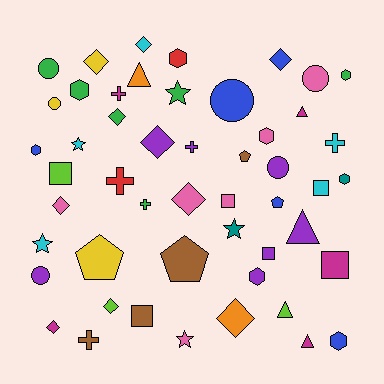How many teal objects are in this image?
There are 2 teal objects.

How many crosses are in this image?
There are 6 crosses.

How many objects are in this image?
There are 50 objects.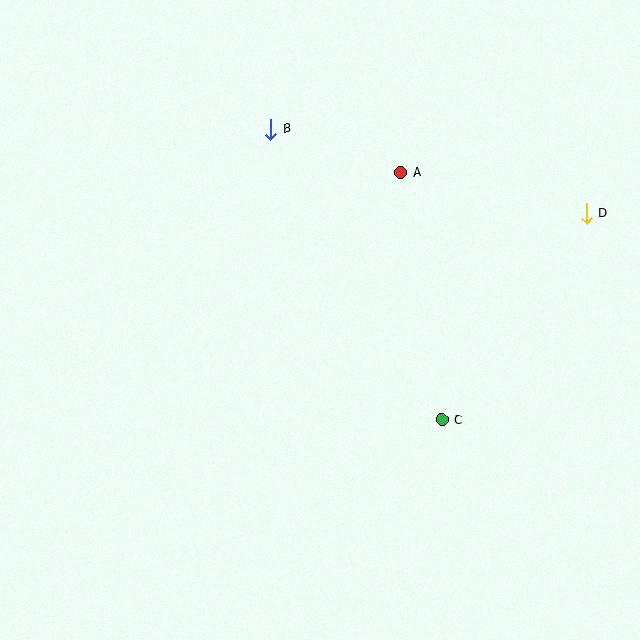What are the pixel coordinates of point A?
Point A is at (401, 172).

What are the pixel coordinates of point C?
Point C is at (442, 420).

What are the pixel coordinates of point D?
Point D is at (587, 213).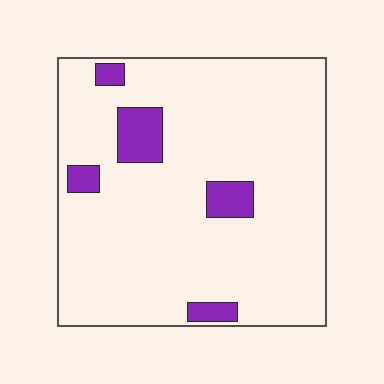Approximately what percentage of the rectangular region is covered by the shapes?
Approximately 10%.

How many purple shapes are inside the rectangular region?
5.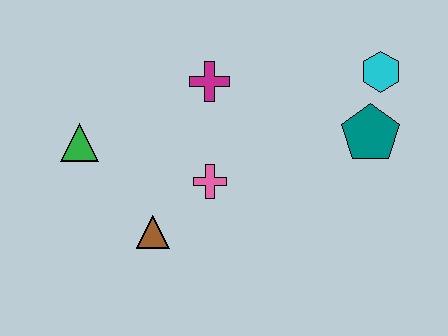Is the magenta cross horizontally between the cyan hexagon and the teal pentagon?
No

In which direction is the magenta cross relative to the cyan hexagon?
The magenta cross is to the left of the cyan hexagon.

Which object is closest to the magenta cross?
The pink cross is closest to the magenta cross.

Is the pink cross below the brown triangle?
No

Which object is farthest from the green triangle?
The cyan hexagon is farthest from the green triangle.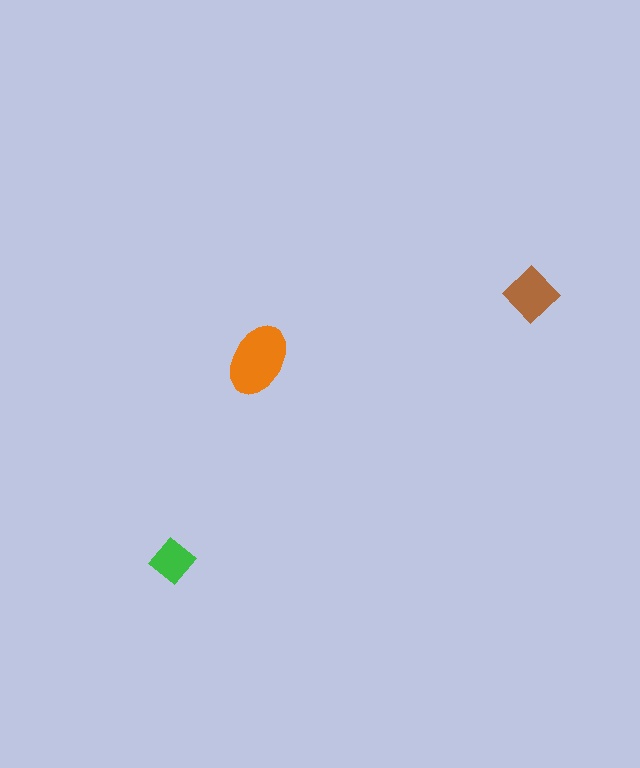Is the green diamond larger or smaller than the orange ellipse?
Smaller.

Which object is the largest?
The orange ellipse.